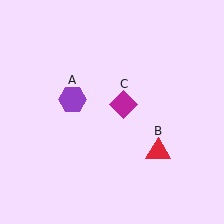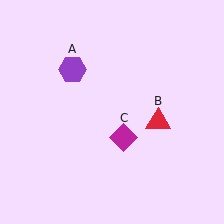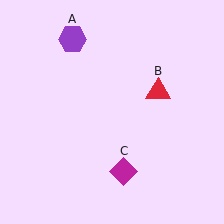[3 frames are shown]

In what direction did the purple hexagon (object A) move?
The purple hexagon (object A) moved up.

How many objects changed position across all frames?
3 objects changed position: purple hexagon (object A), red triangle (object B), magenta diamond (object C).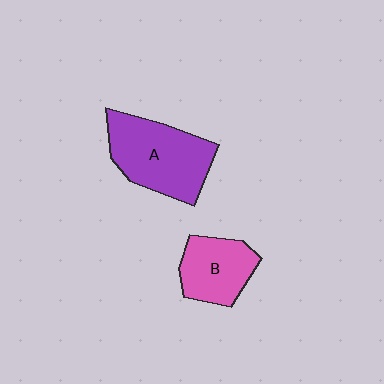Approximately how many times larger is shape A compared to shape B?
Approximately 1.5 times.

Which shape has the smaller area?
Shape B (pink).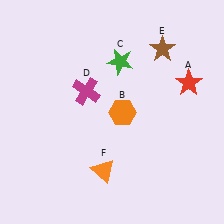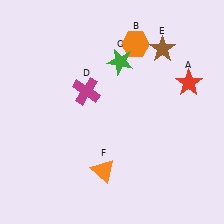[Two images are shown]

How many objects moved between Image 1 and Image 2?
1 object moved between the two images.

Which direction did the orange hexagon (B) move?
The orange hexagon (B) moved up.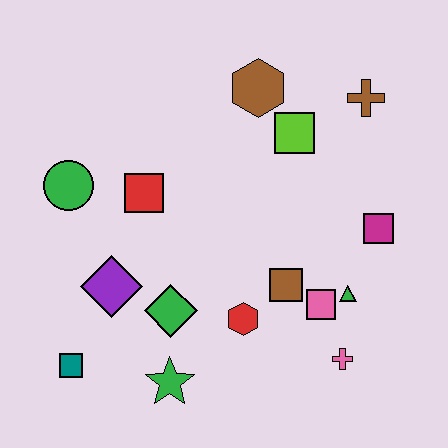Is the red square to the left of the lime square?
Yes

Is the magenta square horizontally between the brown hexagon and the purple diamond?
No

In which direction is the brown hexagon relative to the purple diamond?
The brown hexagon is above the purple diamond.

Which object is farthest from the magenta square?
The teal square is farthest from the magenta square.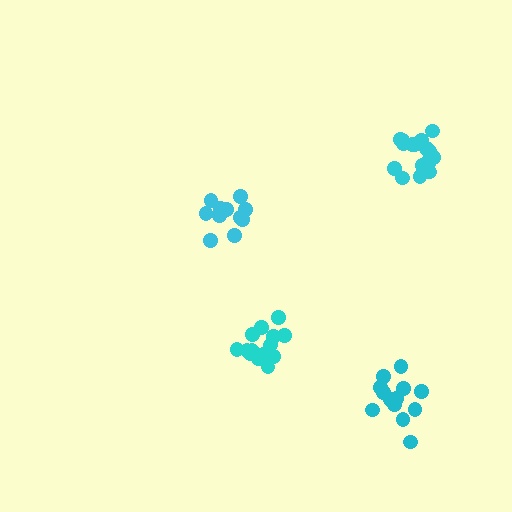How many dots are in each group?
Group 1: 17 dots, Group 2: 17 dots, Group 3: 12 dots, Group 4: 13 dots (59 total).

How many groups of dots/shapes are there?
There are 4 groups.